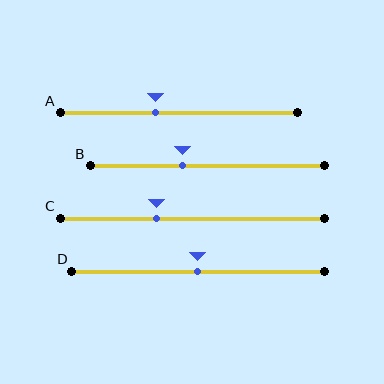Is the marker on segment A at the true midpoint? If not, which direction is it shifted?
No, the marker on segment A is shifted to the left by about 10% of the segment length.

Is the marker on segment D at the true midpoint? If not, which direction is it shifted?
Yes, the marker on segment D is at the true midpoint.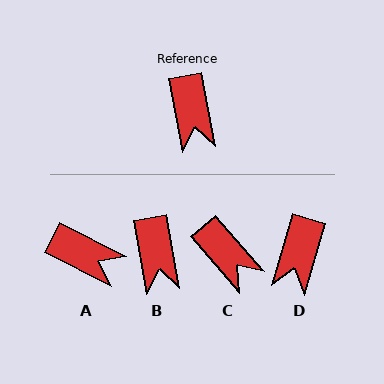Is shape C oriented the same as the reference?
No, it is off by about 30 degrees.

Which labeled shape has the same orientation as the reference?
B.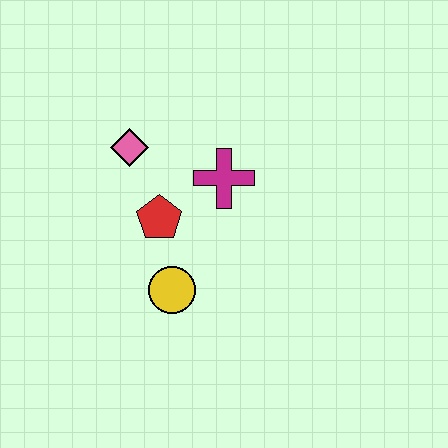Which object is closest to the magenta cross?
The red pentagon is closest to the magenta cross.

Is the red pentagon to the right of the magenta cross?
No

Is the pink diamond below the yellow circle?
No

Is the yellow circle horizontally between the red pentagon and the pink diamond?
No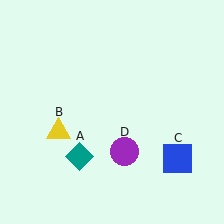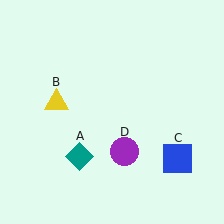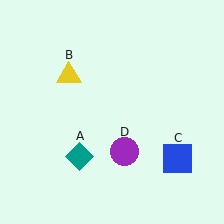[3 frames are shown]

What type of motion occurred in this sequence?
The yellow triangle (object B) rotated clockwise around the center of the scene.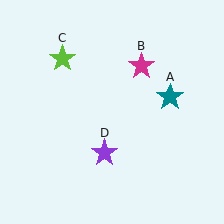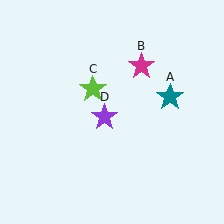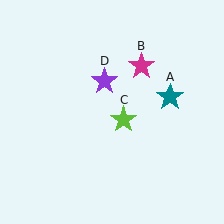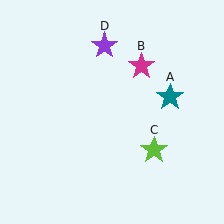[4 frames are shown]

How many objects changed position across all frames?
2 objects changed position: lime star (object C), purple star (object D).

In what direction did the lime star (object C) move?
The lime star (object C) moved down and to the right.